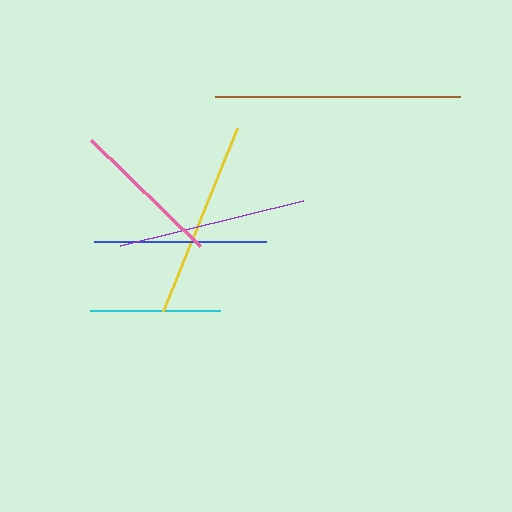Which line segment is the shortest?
The cyan line is the shortest at approximately 131 pixels.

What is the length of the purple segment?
The purple segment is approximately 189 pixels long.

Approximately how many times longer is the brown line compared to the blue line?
The brown line is approximately 1.4 times the length of the blue line.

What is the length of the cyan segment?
The cyan segment is approximately 131 pixels long.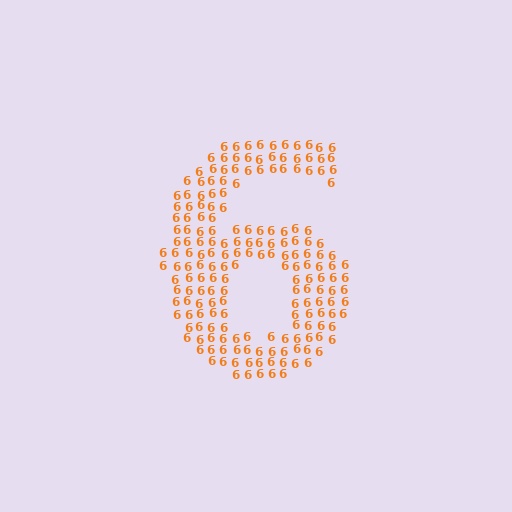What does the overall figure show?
The overall figure shows the digit 6.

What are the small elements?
The small elements are digit 6's.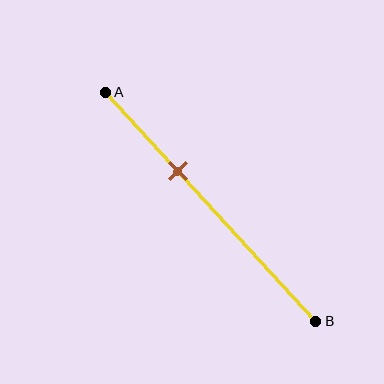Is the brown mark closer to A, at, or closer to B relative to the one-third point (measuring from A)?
The brown mark is approximately at the one-third point of segment AB.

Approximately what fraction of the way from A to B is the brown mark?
The brown mark is approximately 35% of the way from A to B.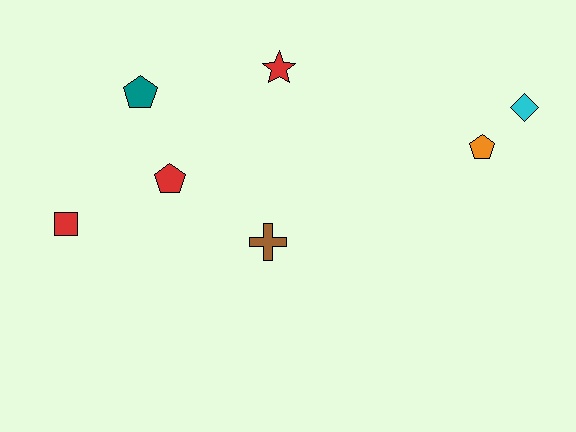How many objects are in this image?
There are 7 objects.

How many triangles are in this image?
There are no triangles.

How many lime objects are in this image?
There are no lime objects.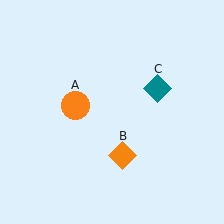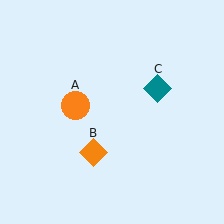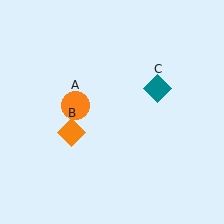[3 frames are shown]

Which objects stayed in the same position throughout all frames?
Orange circle (object A) and teal diamond (object C) remained stationary.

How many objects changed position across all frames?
1 object changed position: orange diamond (object B).